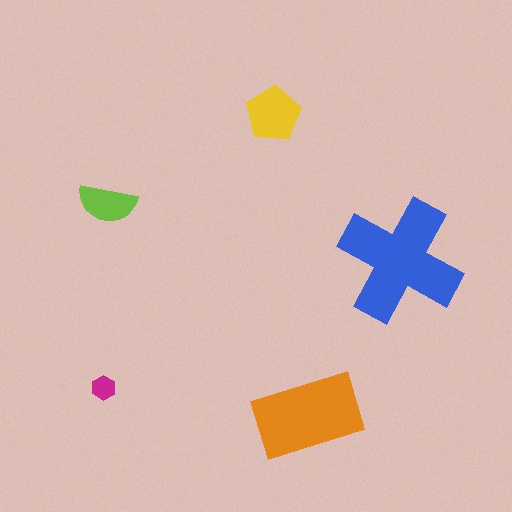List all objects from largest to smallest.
The blue cross, the orange rectangle, the yellow pentagon, the lime semicircle, the magenta hexagon.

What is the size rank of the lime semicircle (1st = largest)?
4th.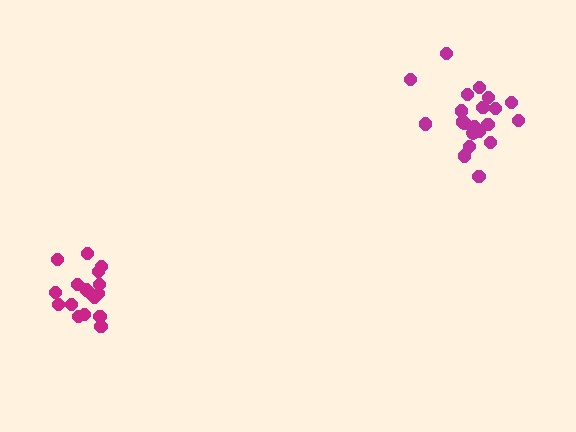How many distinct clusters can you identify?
There are 2 distinct clusters.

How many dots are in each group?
Group 1: 21 dots, Group 2: 17 dots (38 total).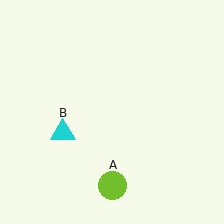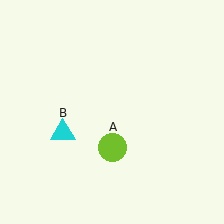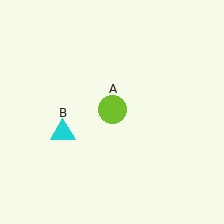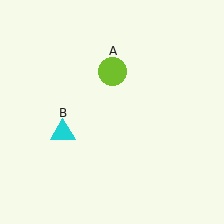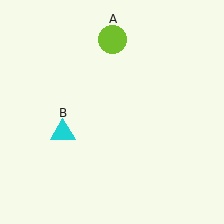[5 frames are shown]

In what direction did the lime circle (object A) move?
The lime circle (object A) moved up.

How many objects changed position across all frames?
1 object changed position: lime circle (object A).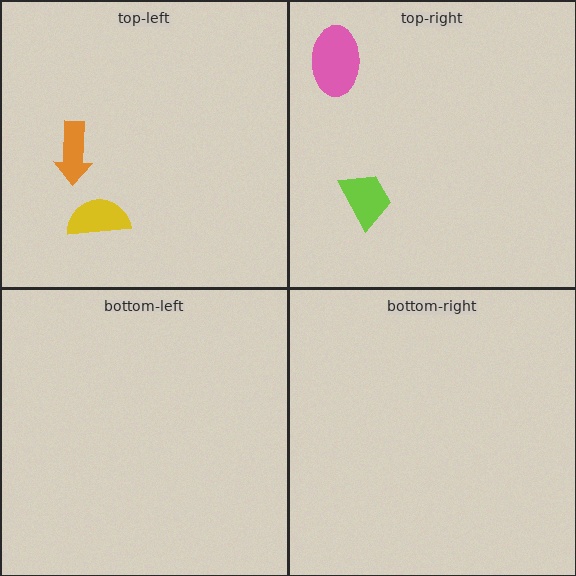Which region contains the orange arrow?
The top-left region.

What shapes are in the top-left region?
The yellow semicircle, the orange arrow.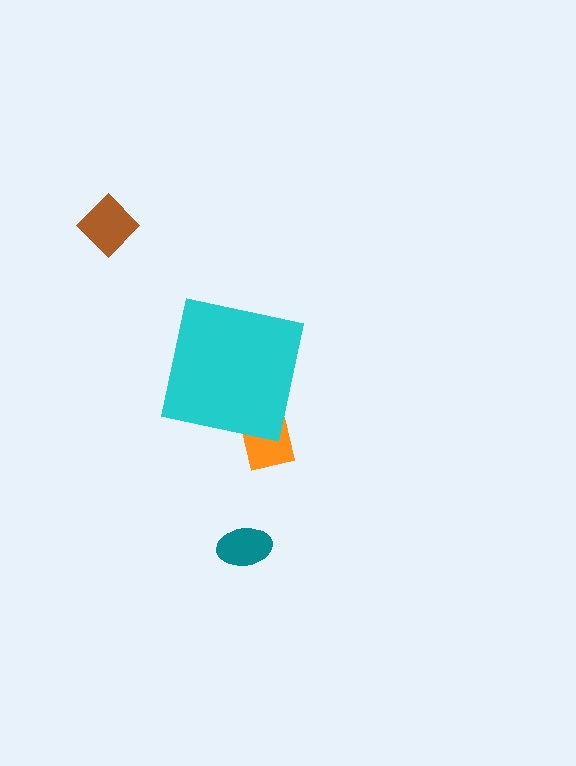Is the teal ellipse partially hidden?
No, the teal ellipse is fully visible.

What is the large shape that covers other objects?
A cyan square.